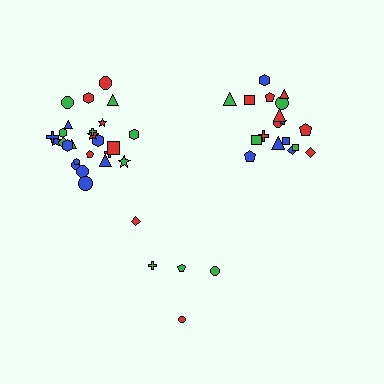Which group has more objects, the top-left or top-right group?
The top-left group.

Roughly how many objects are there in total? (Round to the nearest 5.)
Roughly 50 objects in total.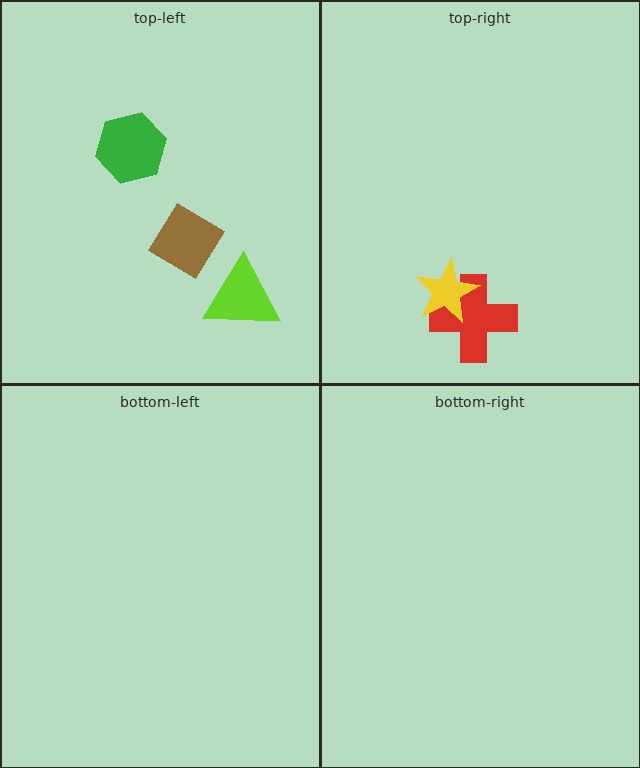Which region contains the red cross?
The top-right region.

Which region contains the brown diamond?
The top-left region.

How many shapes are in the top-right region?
2.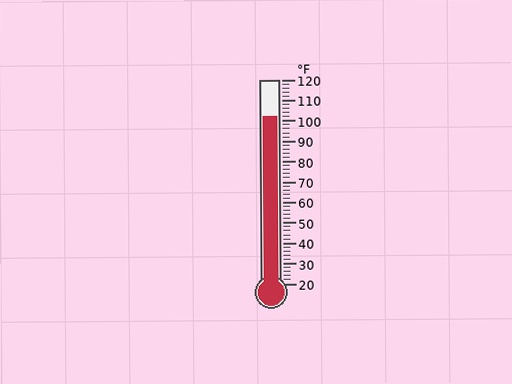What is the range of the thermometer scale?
The thermometer scale ranges from 20°F to 120°F.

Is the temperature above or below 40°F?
The temperature is above 40°F.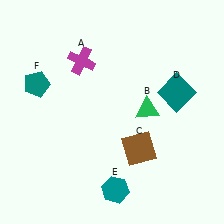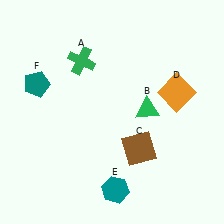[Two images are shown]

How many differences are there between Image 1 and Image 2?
There are 2 differences between the two images.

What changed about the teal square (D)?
In Image 1, D is teal. In Image 2, it changed to orange.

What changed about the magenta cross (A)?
In Image 1, A is magenta. In Image 2, it changed to green.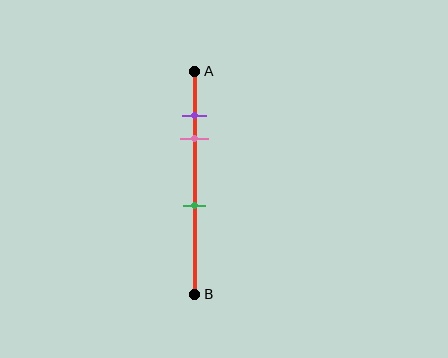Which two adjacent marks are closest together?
The purple and pink marks are the closest adjacent pair.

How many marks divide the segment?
There are 3 marks dividing the segment.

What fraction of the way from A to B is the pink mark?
The pink mark is approximately 30% (0.3) of the way from A to B.